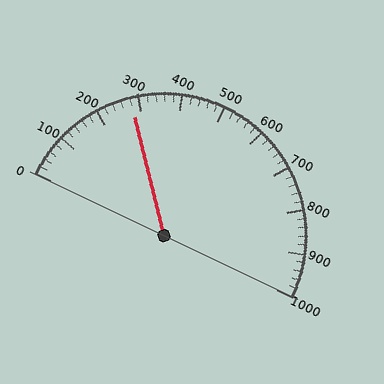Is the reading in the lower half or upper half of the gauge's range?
The reading is in the lower half of the range (0 to 1000).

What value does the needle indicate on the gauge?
The needle indicates approximately 280.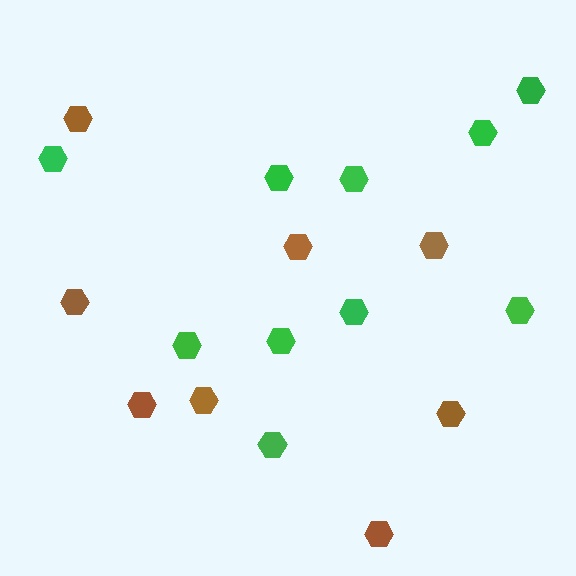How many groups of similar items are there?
There are 2 groups: one group of brown hexagons (8) and one group of green hexagons (10).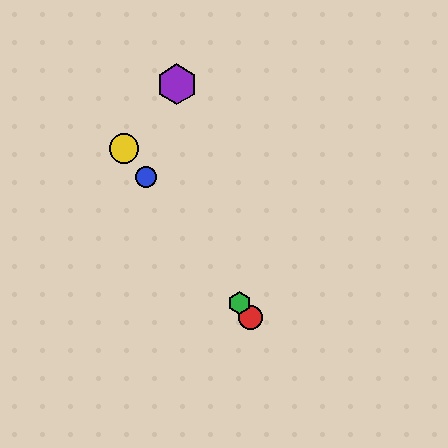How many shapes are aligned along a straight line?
4 shapes (the red circle, the blue circle, the green hexagon, the yellow circle) are aligned along a straight line.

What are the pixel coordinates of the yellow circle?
The yellow circle is at (124, 148).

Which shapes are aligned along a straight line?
The red circle, the blue circle, the green hexagon, the yellow circle are aligned along a straight line.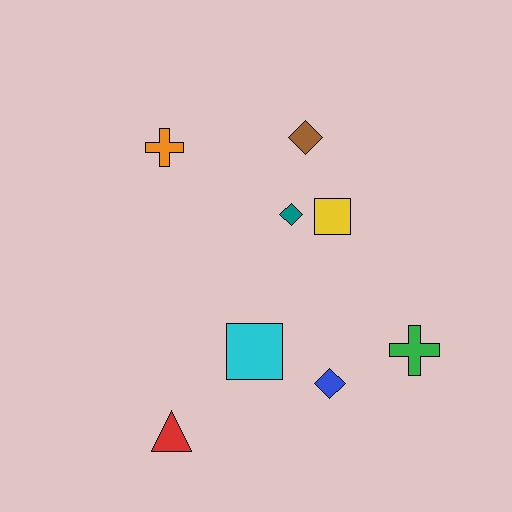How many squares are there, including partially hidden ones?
There are 2 squares.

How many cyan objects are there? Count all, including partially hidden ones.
There is 1 cyan object.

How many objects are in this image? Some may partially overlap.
There are 8 objects.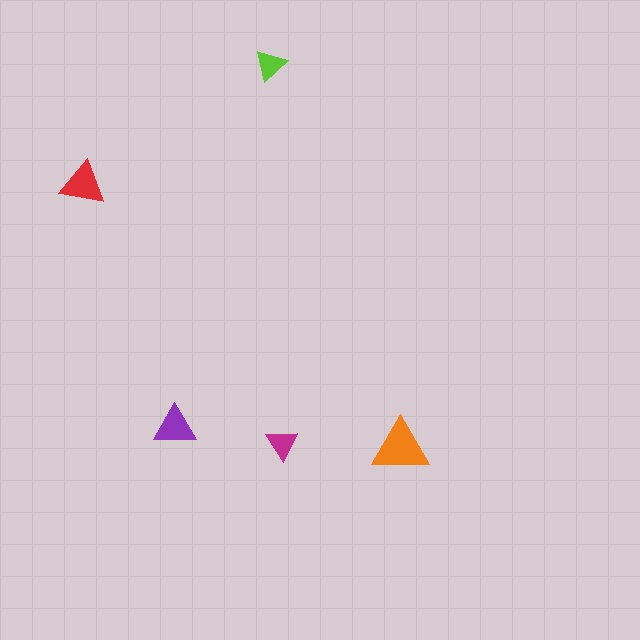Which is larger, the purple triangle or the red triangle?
The red one.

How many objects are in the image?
There are 5 objects in the image.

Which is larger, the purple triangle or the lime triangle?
The purple one.